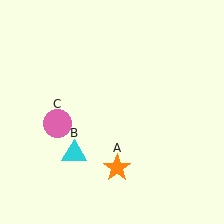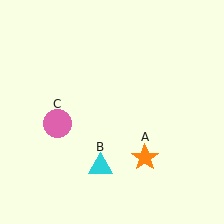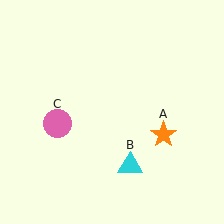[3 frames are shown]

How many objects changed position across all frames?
2 objects changed position: orange star (object A), cyan triangle (object B).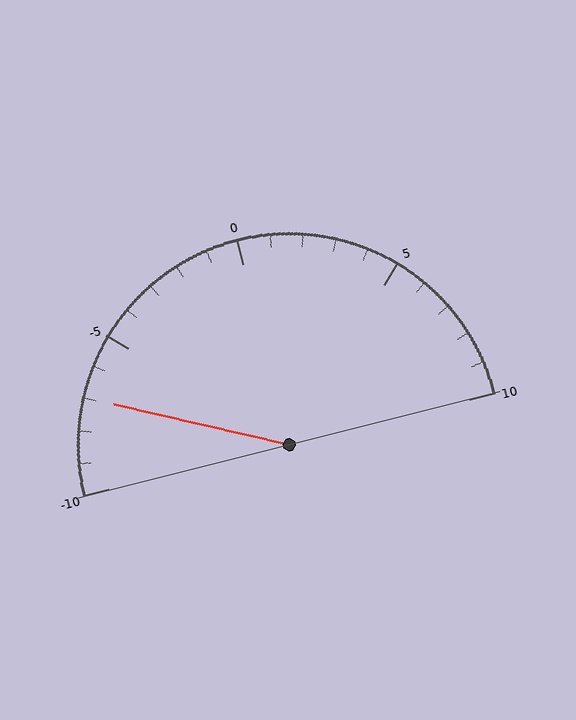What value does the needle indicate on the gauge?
The needle indicates approximately -7.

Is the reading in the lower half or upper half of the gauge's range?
The reading is in the lower half of the range (-10 to 10).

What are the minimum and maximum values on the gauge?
The gauge ranges from -10 to 10.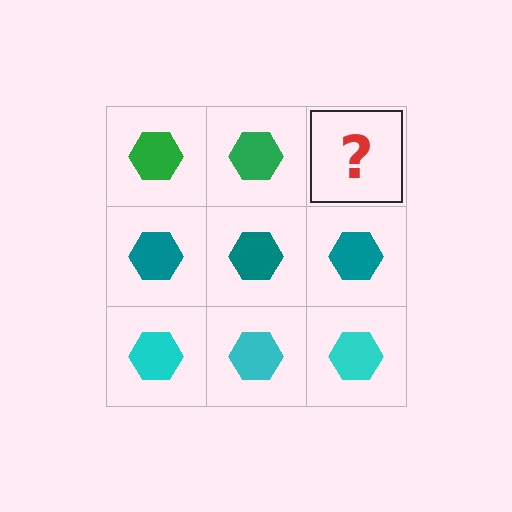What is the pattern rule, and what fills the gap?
The rule is that each row has a consistent color. The gap should be filled with a green hexagon.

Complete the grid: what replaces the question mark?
The question mark should be replaced with a green hexagon.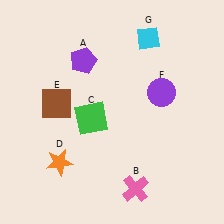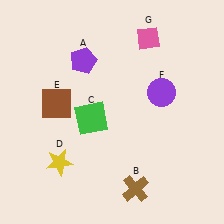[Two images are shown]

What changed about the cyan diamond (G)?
In Image 1, G is cyan. In Image 2, it changed to pink.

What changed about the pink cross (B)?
In Image 1, B is pink. In Image 2, it changed to brown.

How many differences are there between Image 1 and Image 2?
There are 3 differences between the two images.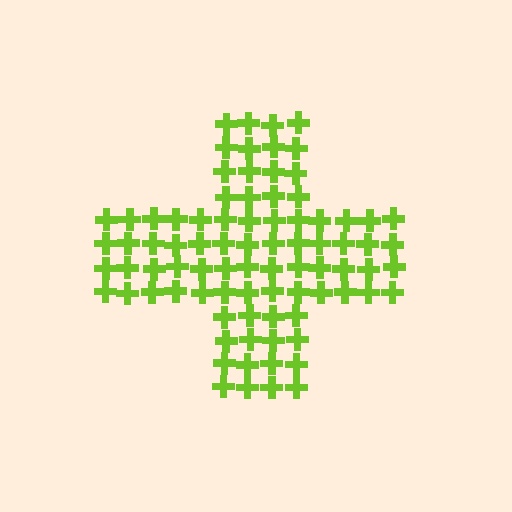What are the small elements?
The small elements are crosses.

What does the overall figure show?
The overall figure shows a cross.